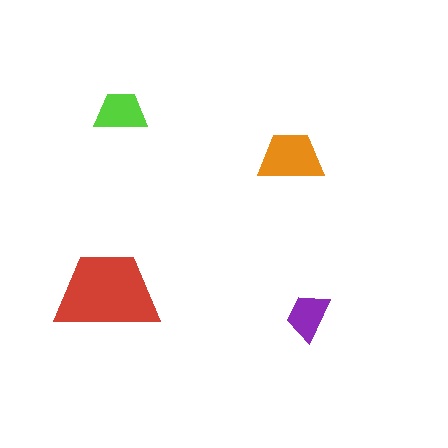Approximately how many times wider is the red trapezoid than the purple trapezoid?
About 2 times wider.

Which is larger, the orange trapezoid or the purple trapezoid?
The orange one.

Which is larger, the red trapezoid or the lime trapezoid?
The red one.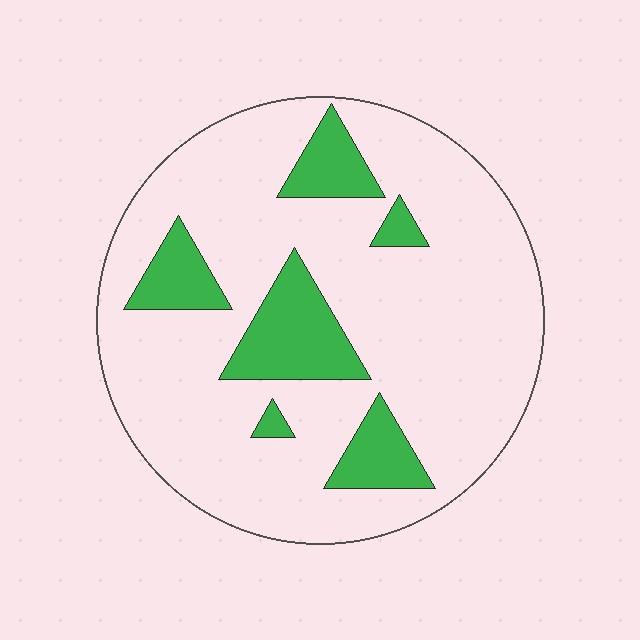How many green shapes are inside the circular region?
6.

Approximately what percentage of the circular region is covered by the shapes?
Approximately 20%.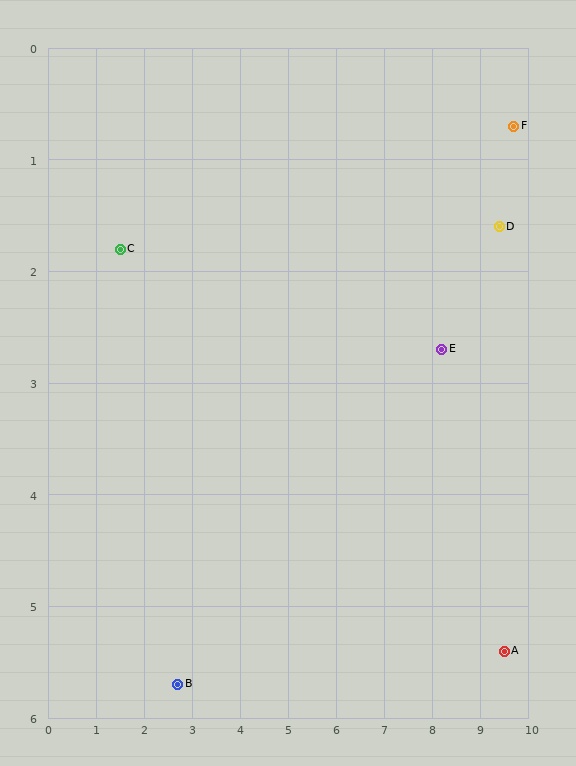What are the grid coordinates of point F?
Point F is at approximately (9.7, 0.7).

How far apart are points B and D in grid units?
Points B and D are about 7.9 grid units apart.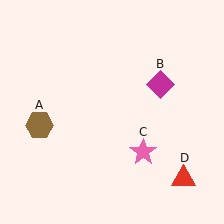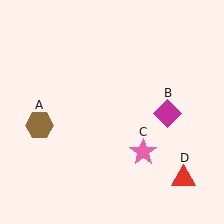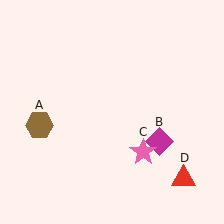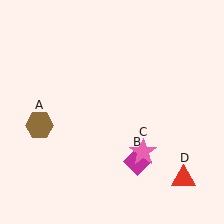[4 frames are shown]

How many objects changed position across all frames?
1 object changed position: magenta diamond (object B).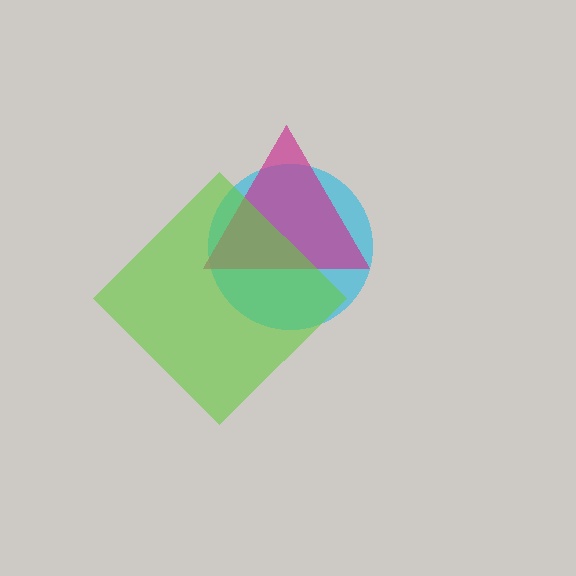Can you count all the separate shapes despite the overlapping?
Yes, there are 3 separate shapes.